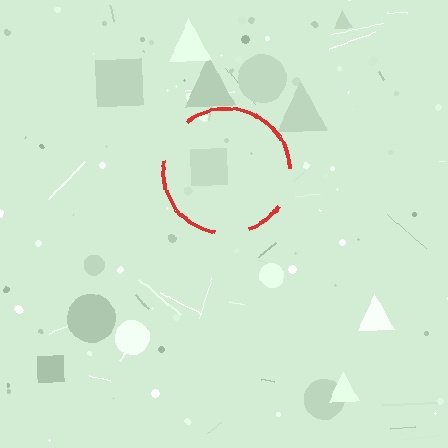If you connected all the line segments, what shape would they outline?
They would outline a circle.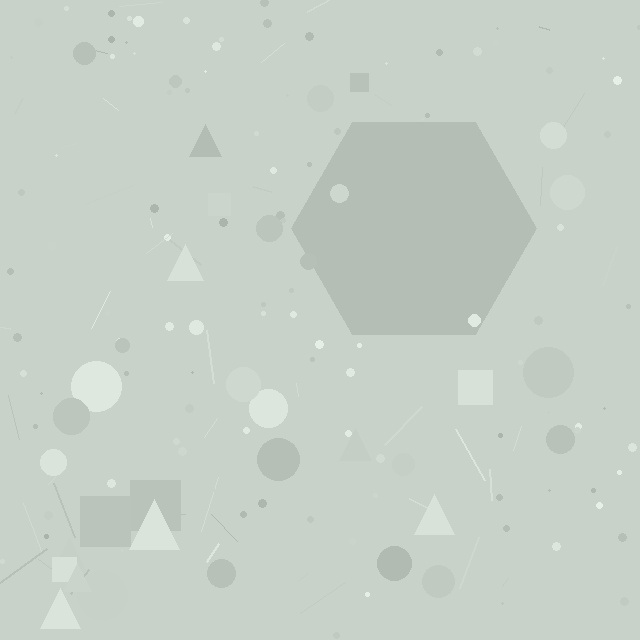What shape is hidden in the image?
A hexagon is hidden in the image.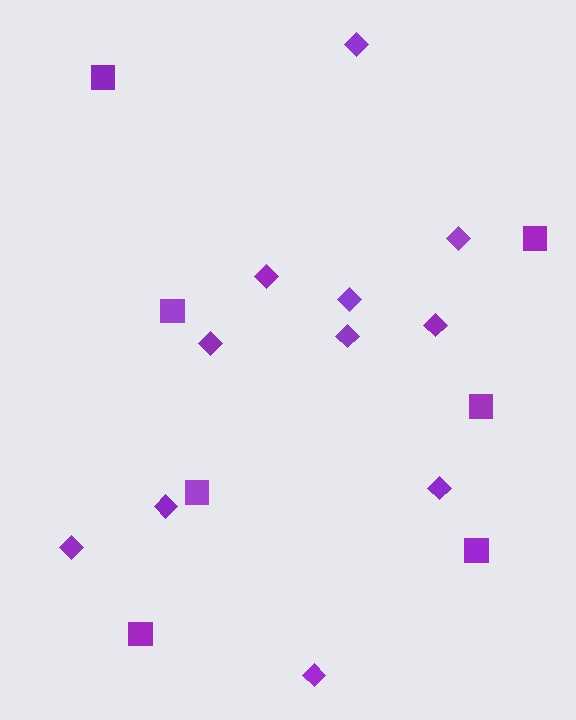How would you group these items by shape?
There are 2 groups: one group of diamonds (11) and one group of squares (7).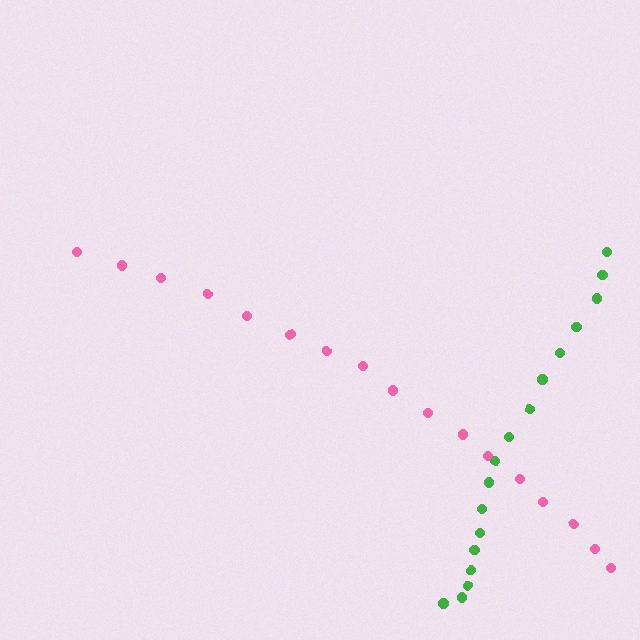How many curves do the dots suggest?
There are 2 distinct paths.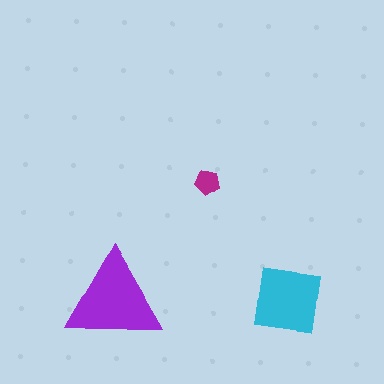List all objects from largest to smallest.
The purple triangle, the cyan square, the magenta pentagon.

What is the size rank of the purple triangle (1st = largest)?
1st.